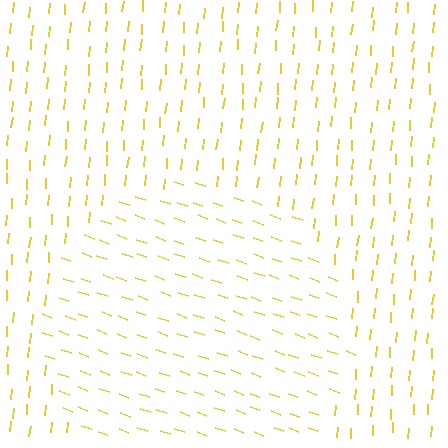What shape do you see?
I see a circle.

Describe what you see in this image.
The image is filled with small yellow line segments. A circle region in the image has lines oriented differently from the surrounding lines, creating a visible texture boundary.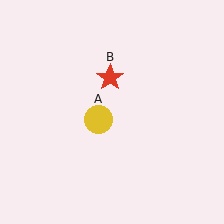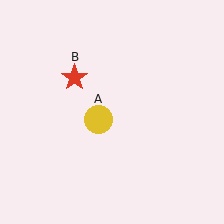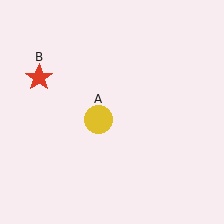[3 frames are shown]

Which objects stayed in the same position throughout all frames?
Yellow circle (object A) remained stationary.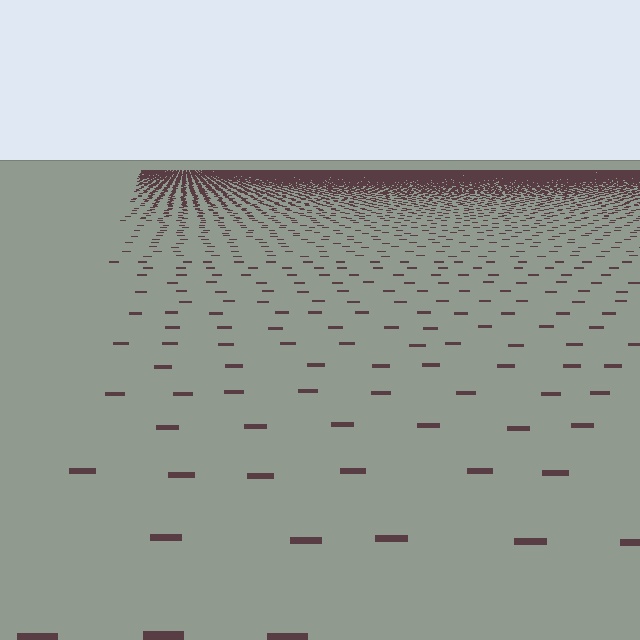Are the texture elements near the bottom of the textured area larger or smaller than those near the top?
Larger. Near the bottom, elements are closer to the viewer and appear at a bigger on-screen size.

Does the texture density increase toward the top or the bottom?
Density increases toward the top.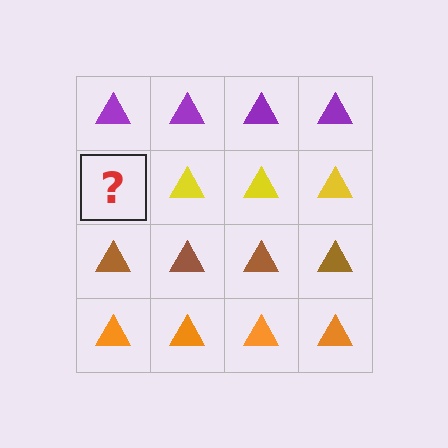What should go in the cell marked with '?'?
The missing cell should contain a yellow triangle.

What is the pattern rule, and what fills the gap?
The rule is that each row has a consistent color. The gap should be filled with a yellow triangle.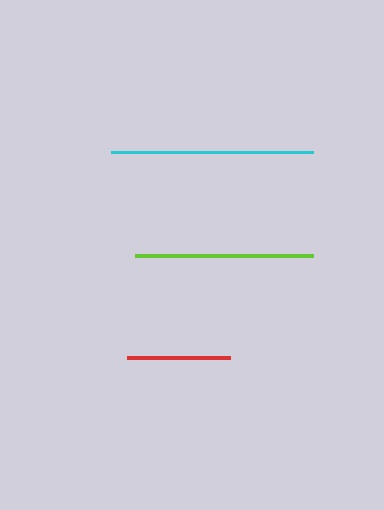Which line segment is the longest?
The cyan line is the longest at approximately 202 pixels.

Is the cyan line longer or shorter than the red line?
The cyan line is longer than the red line.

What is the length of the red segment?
The red segment is approximately 103 pixels long.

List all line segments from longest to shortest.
From longest to shortest: cyan, lime, red.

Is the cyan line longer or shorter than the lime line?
The cyan line is longer than the lime line.